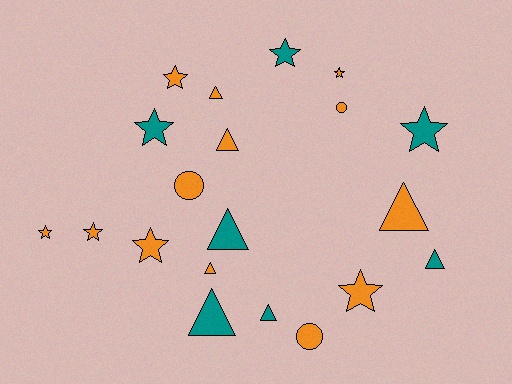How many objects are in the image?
There are 20 objects.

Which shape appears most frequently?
Star, with 9 objects.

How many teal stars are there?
There are 3 teal stars.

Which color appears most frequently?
Orange, with 13 objects.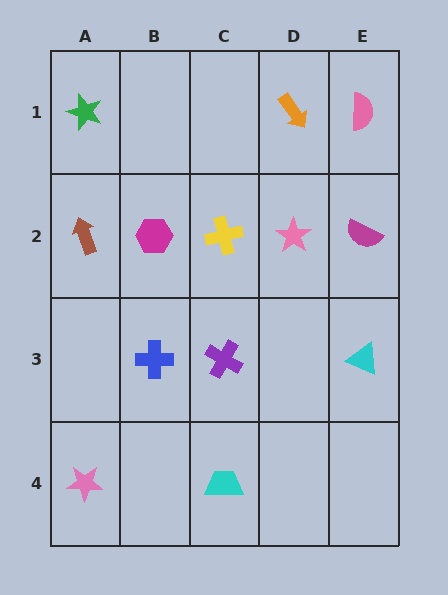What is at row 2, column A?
A brown arrow.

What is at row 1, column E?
A pink semicircle.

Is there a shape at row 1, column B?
No, that cell is empty.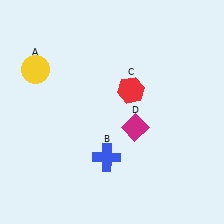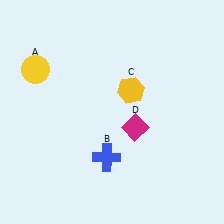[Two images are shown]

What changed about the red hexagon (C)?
In Image 1, C is red. In Image 2, it changed to yellow.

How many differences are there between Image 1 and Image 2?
There is 1 difference between the two images.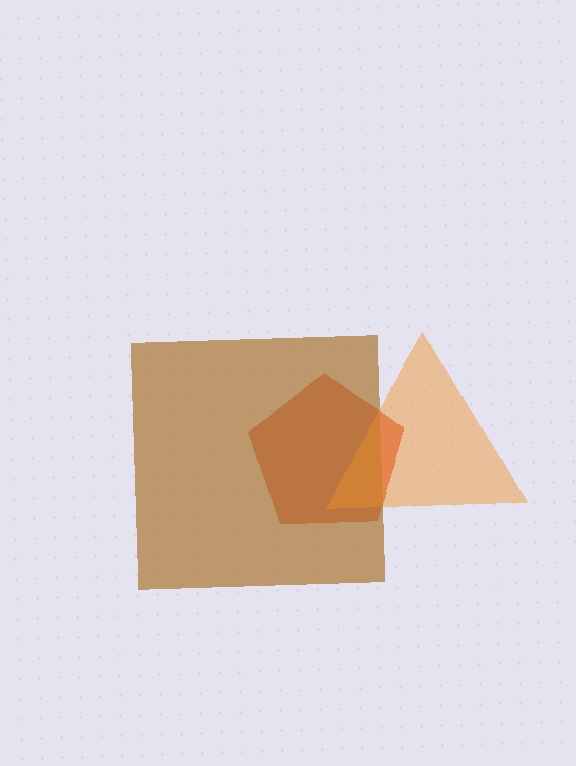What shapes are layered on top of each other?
The layered shapes are: a red pentagon, a brown square, an orange triangle.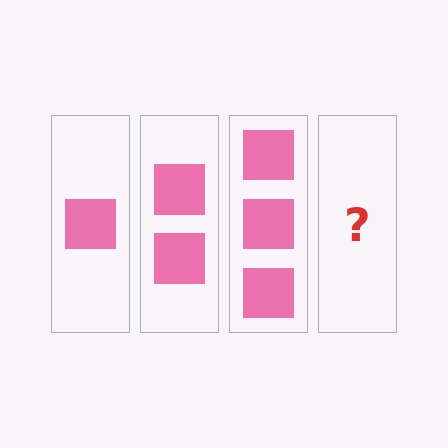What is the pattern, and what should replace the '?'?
The pattern is that each step adds one more square. The '?' should be 4 squares.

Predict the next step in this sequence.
The next step is 4 squares.